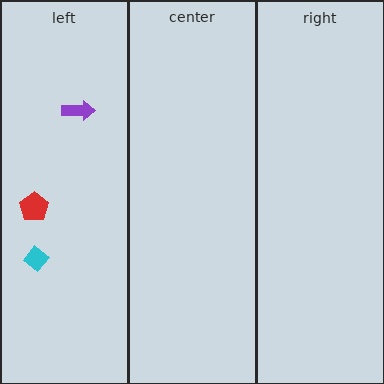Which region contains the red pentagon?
The left region.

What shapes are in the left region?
The cyan diamond, the purple arrow, the red pentagon.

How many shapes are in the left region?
3.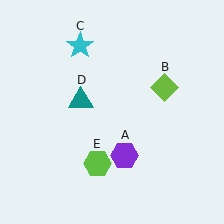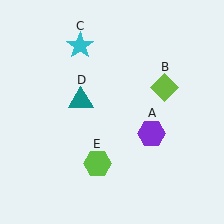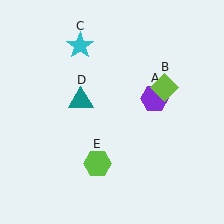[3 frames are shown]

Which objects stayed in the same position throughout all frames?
Lime diamond (object B) and cyan star (object C) and teal triangle (object D) and lime hexagon (object E) remained stationary.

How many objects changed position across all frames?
1 object changed position: purple hexagon (object A).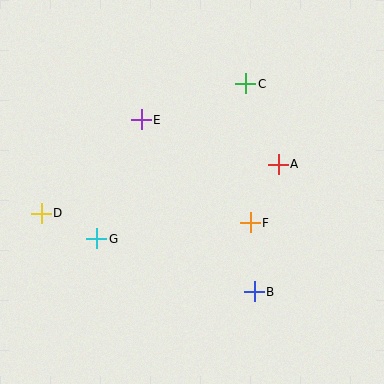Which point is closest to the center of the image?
Point F at (250, 223) is closest to the center.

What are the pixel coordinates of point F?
Point F is at (250, 223).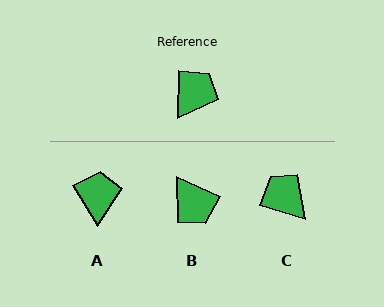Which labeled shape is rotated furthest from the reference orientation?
B, about 112 degrees away.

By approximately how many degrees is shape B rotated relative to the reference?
Approximately 112 degrees clockwise.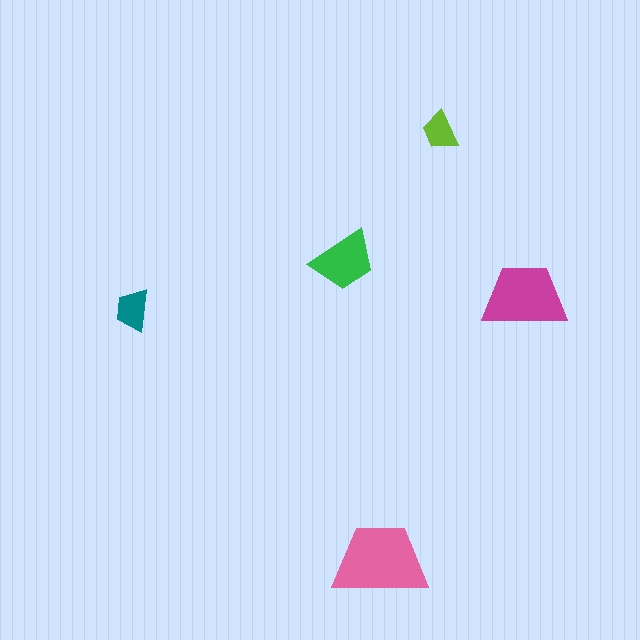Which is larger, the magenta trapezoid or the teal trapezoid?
The magenta one.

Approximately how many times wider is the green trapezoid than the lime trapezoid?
About 1.5 times wider.